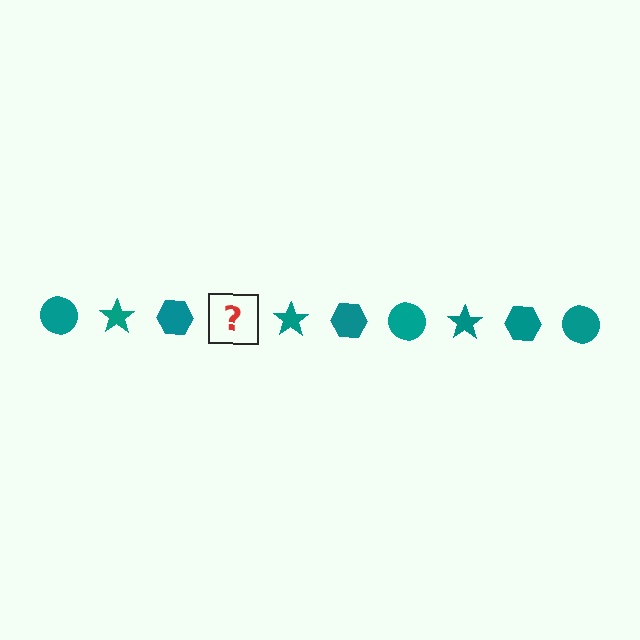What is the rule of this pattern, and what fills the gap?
The rule is that the pattern cycles through circle, star, hexagon shapes in teal. The gap should be filled with a teal circle.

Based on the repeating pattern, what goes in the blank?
The blank should be a teal circle.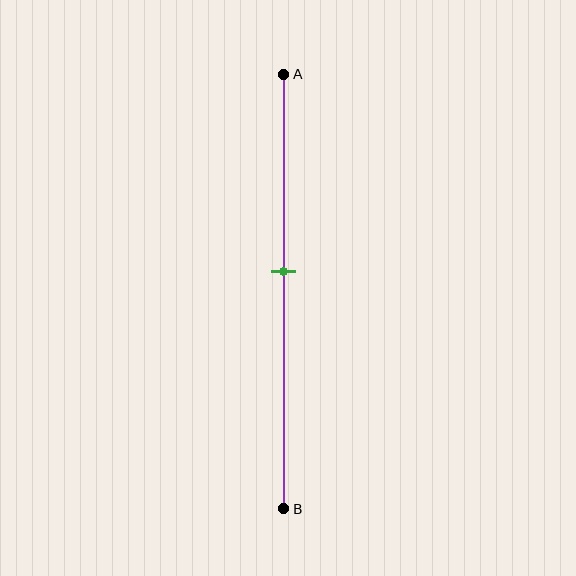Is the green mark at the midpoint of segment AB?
No, the mark is at about 45% from A, not at the 50% midpoint.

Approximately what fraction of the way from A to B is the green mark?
The green mark is approximately 45% of the way from A to B.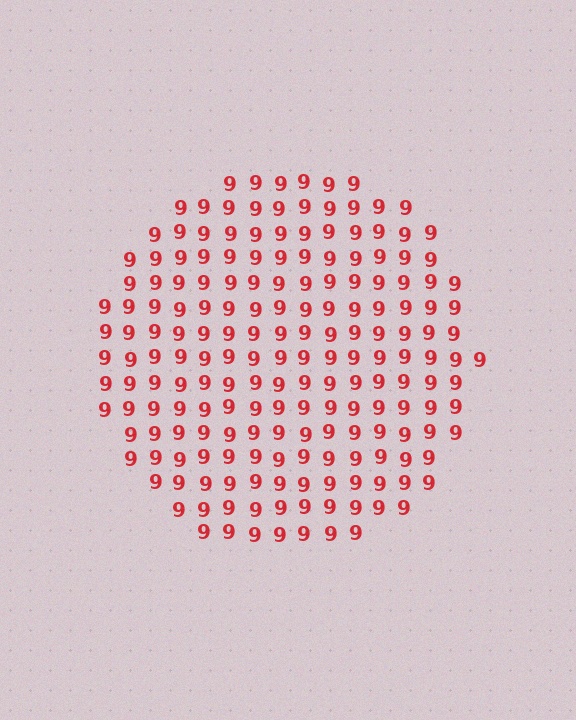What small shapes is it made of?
It is made of small digit 9's.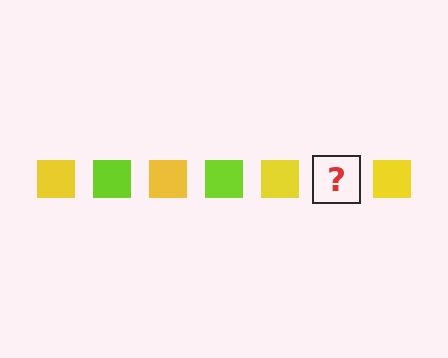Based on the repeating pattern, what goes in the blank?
The blank should be a lime square.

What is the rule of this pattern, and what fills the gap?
The rule is that the pattern cycles through yellow, lime squares. The gap should be filled with a lime square.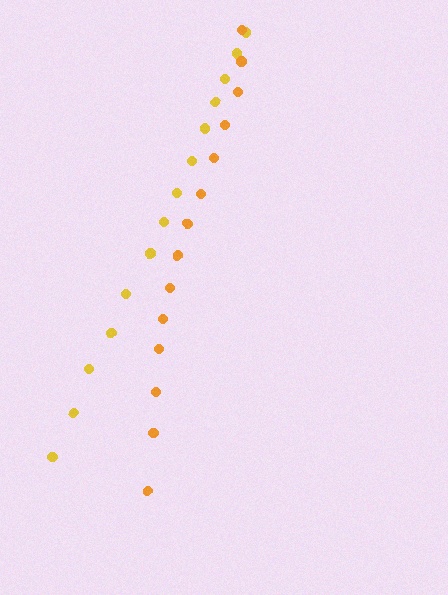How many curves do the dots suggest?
There are 2 distinct paths.